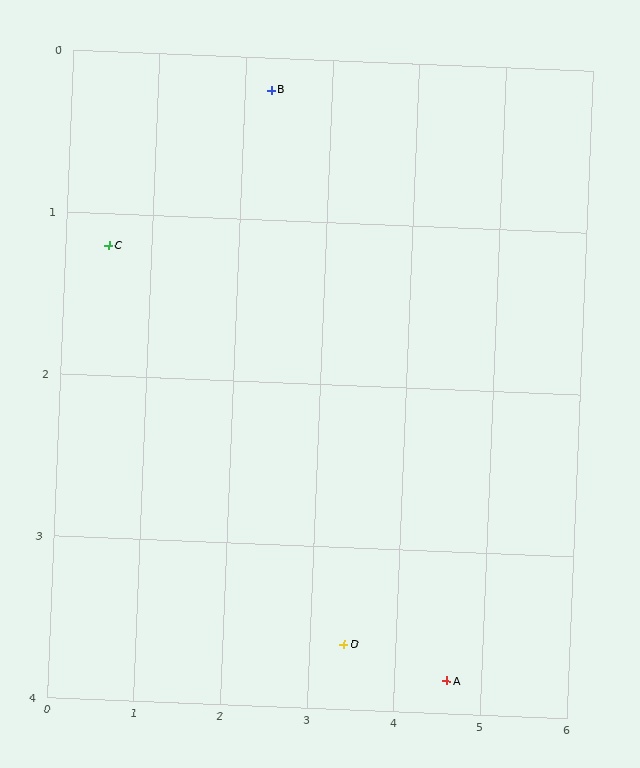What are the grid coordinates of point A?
Point A is at approximately (4.6, 3.8).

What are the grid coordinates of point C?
Point C is at approximately (0.5, 1.2).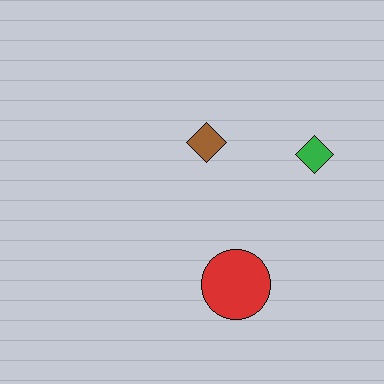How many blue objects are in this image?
There are no blue objects.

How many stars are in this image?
There are no stars.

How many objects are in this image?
There are 3 objects.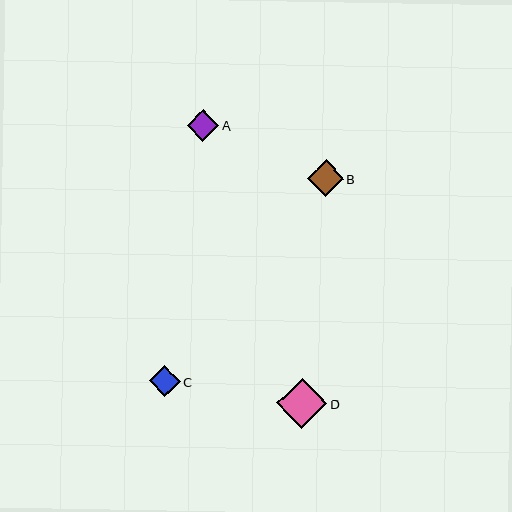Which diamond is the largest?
Diamond D is the largest with a size of approximately 50 pixels.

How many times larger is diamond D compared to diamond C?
Diamond D is approximately 1.6 times the size of diamond C.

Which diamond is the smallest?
Diamond C is the smallest with a size of approximately 31 pixels.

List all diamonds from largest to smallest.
From largest to smallest: D, B, A, C.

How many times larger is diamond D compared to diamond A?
Diamond D is approximately 1.6 times the size of diamond A.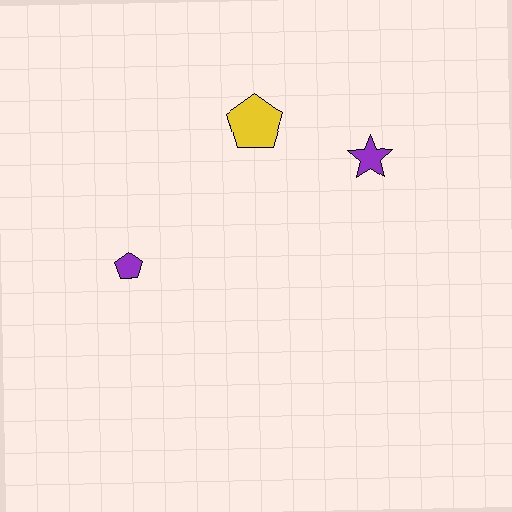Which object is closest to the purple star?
The yellow pentagon is closest to the purple star.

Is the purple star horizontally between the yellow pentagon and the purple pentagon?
No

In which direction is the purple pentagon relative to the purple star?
The purple pentagon is to the left of the purple star.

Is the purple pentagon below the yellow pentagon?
Yes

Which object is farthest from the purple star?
The purple pentagon is farthest from the purple star.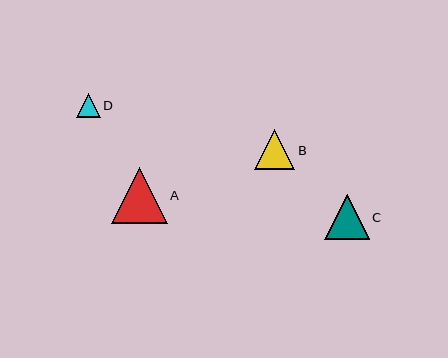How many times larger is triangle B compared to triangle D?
Triangle B is approximately 1.7 times the size of triangle D.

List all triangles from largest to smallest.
From largest to smallest: A, C, B, D.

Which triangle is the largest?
Triangle A is the largest with a size of approximately 56 pixels.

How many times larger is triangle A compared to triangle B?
Triangle A is approximately 1.4 times the size of triangle B.